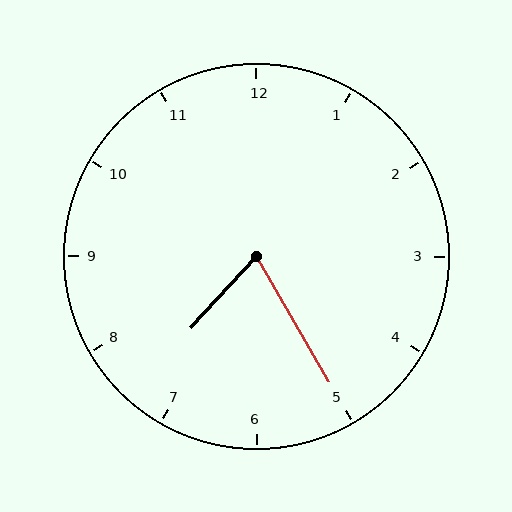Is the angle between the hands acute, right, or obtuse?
It is acute.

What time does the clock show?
7:25.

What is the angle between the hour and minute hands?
Approximately 72 degrees.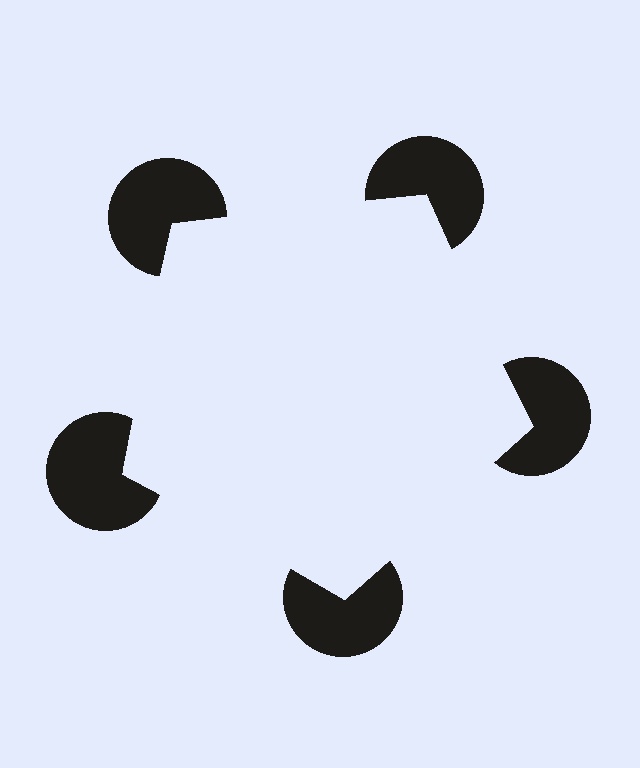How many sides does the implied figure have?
5 sides.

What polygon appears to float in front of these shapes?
An illusory pentagon — its edges are inferred from the aligned wedge cuts in the pac-man discs, not physically drawn.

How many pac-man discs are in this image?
There are 5 — one at each vertex of the illusory pentagon.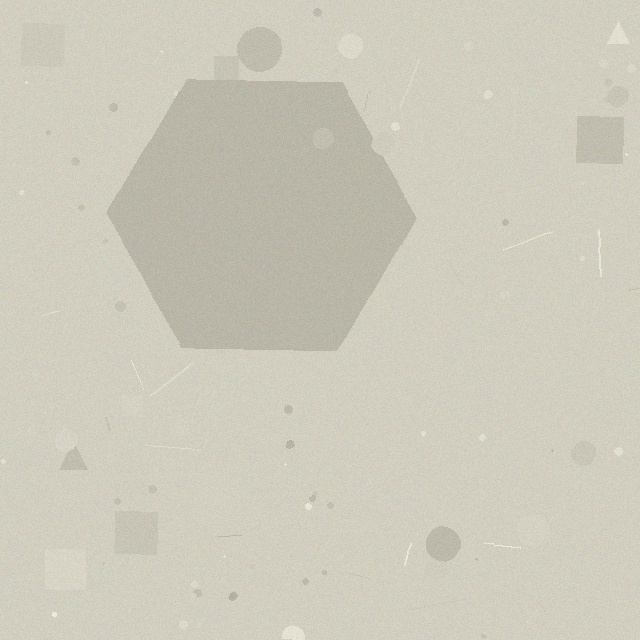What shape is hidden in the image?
A hexagon is hidden in the image.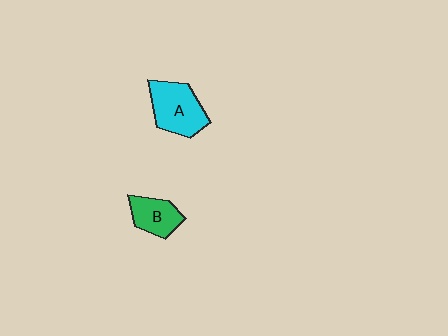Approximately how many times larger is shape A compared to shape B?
Approximately 1.5 times.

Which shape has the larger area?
Shape A (cyan).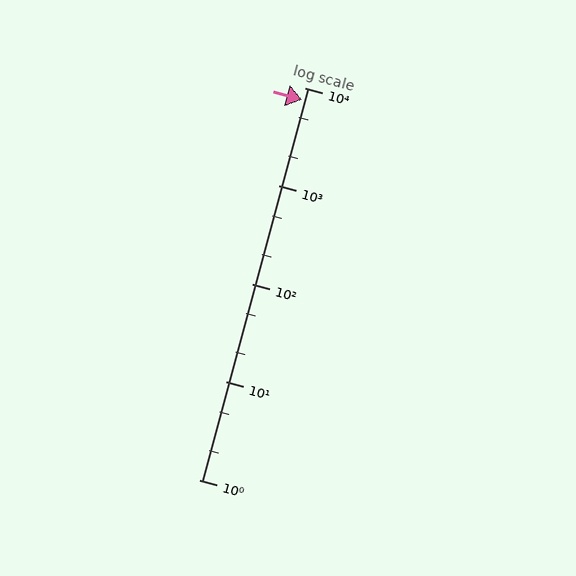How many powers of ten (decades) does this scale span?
The scale spans 4 decades, from 1 to 10000.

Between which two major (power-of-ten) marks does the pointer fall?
The pointer is between 1000 and 10000.